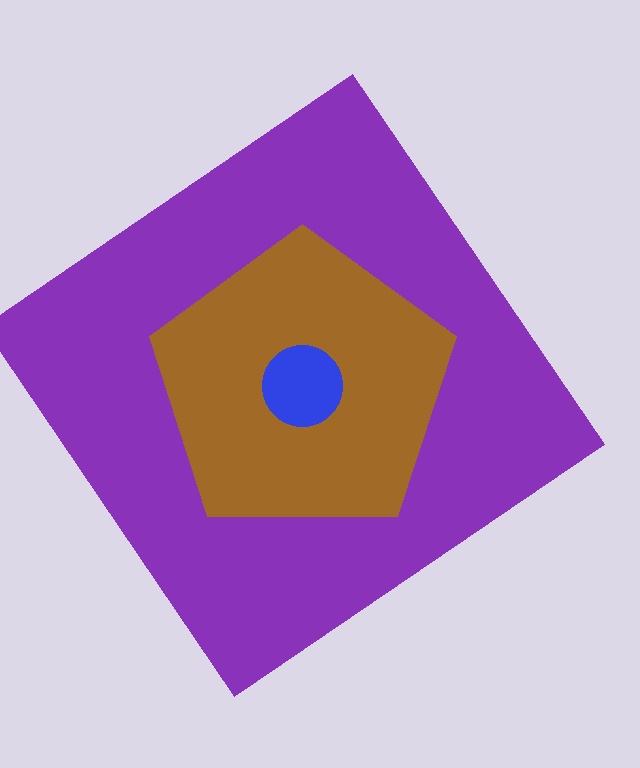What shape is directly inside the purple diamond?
The brown pentagon.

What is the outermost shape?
The purple diamond.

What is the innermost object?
The blue circle.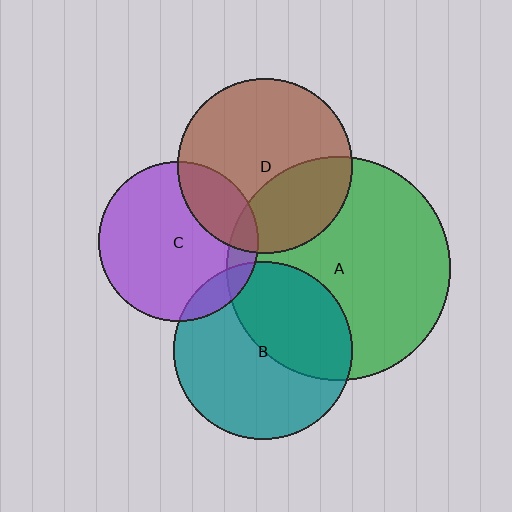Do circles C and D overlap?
Yes.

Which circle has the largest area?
Circle A (green).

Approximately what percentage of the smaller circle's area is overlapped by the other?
Approximately 20%.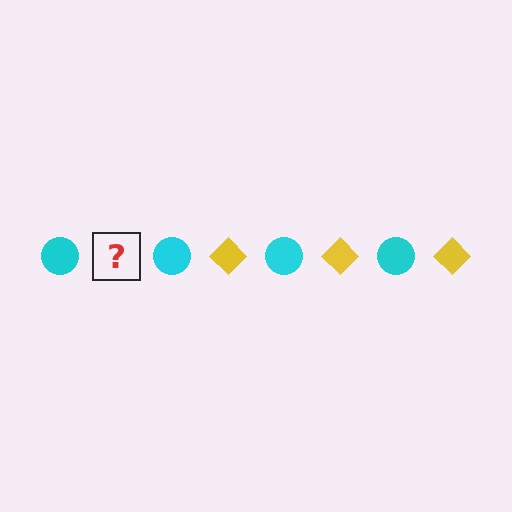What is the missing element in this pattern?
The missing element is a yellow diamond.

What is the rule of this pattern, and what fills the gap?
The rule is that the pattern alternates between cyan circle and yellow diamond. The gap should be filled with a yellow diamond.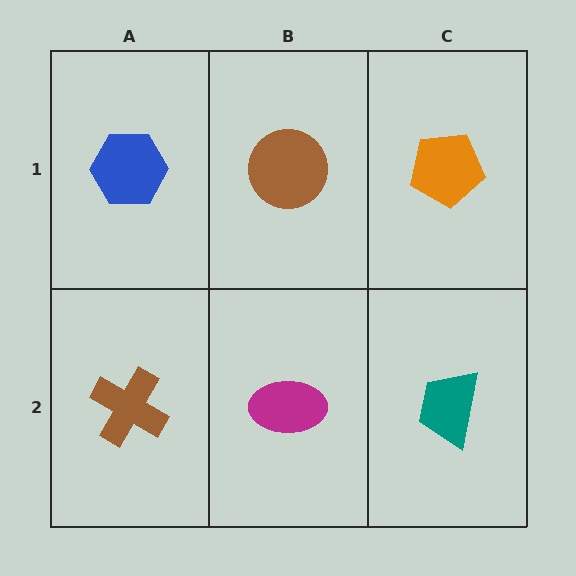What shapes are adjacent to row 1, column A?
A brown cross (row 2, column A), a brown circle (row 1, column B).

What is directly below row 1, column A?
A brown cross.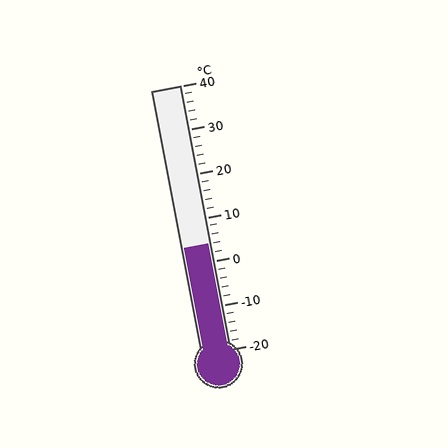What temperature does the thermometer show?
The thermometer shows approximately 4°C.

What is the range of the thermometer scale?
The thermometer scale ranges from -20°C to 40°C.